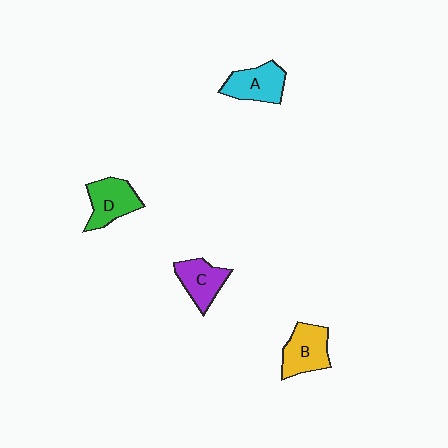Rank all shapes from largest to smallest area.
From largest to smallest: B (yellow), D (green), A (cyan), C (purple).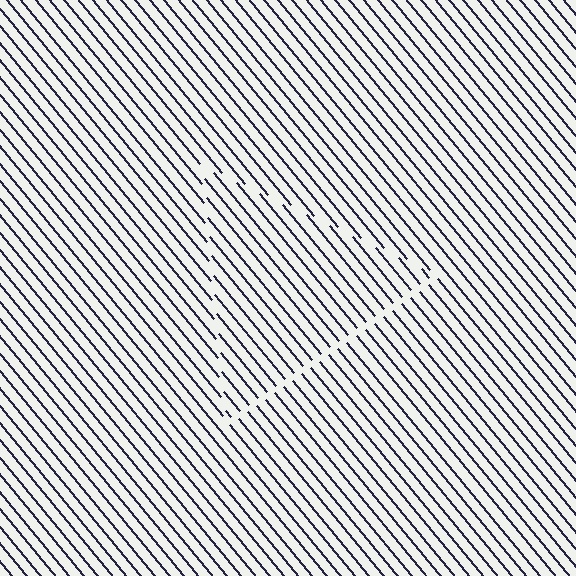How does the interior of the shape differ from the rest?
The interior of the shape contains the same grating, shifted by half a period — the contour is defined by the phase discontinuity where line-ends from the inner and outer gratings abut.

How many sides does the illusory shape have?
3 sides — the line-ends trace a triangle.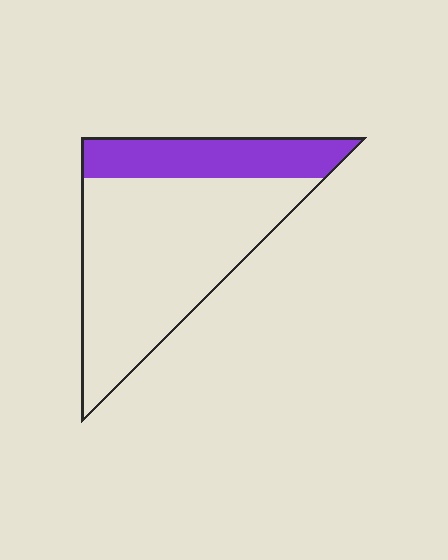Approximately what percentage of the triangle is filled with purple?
Approximately 25%.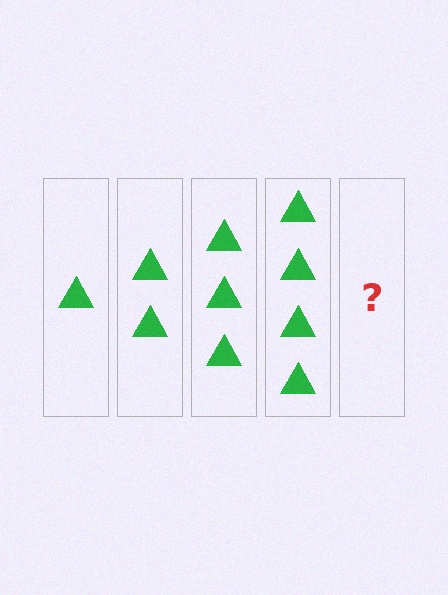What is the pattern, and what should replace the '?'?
The pattern is that each step adds one more triangle. The '?' should be 5 triangles.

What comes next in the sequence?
The next element should be 5 triangles.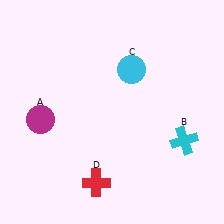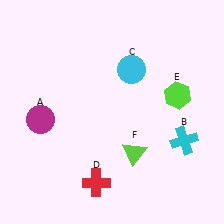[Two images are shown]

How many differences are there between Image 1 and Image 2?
There are 2 differences between the two images.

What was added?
A lime hexagon (E), a lime triangle (F) were added in Image 2.